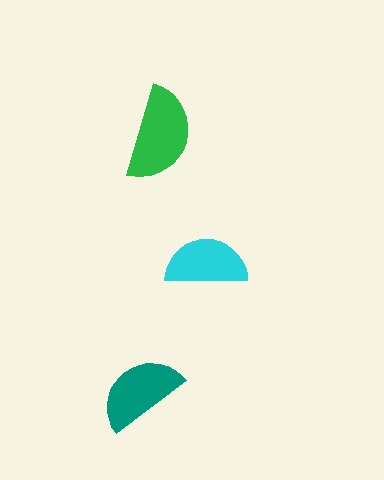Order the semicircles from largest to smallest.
the green one, the teal one, the cyan one.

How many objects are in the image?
There are 3 objects in the image.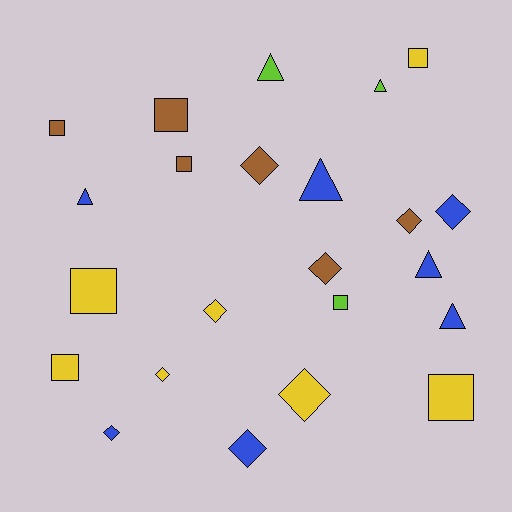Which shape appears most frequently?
Diamond, with 9 objects.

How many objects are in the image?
There are 23 objects.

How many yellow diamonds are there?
There are 3 yellow diamonds.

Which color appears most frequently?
Blue, with 7 objects.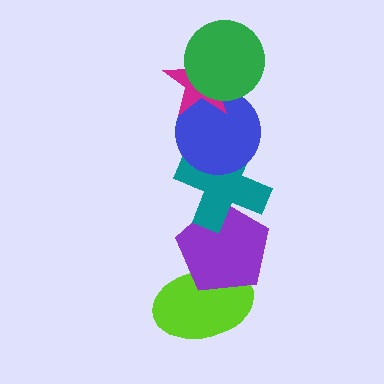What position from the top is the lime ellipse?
The lime ellipse is 6th from the top.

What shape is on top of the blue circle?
The magenta star is on top of the blue circle.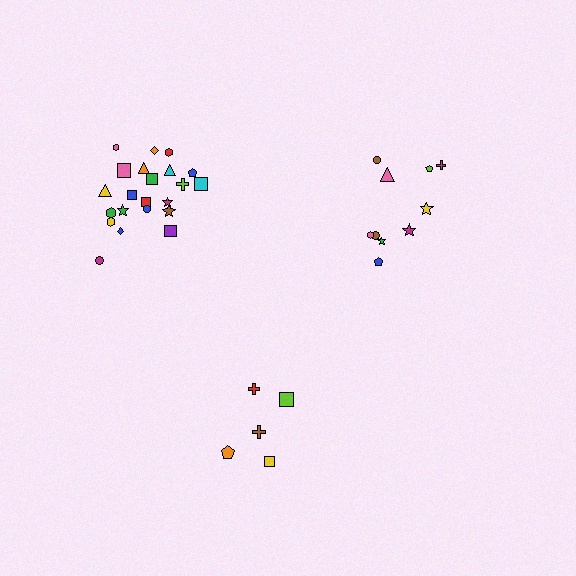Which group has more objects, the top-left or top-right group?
The top-left group.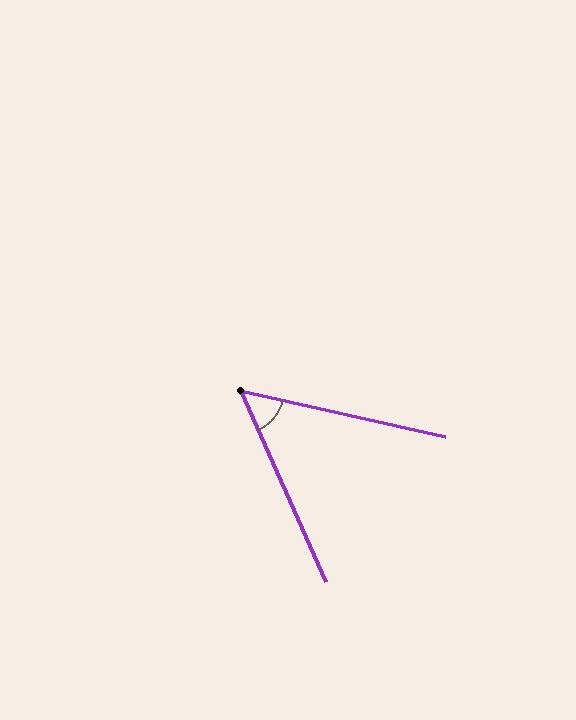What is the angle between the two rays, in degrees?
Approximately 53 degrees.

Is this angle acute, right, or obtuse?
It is acute.